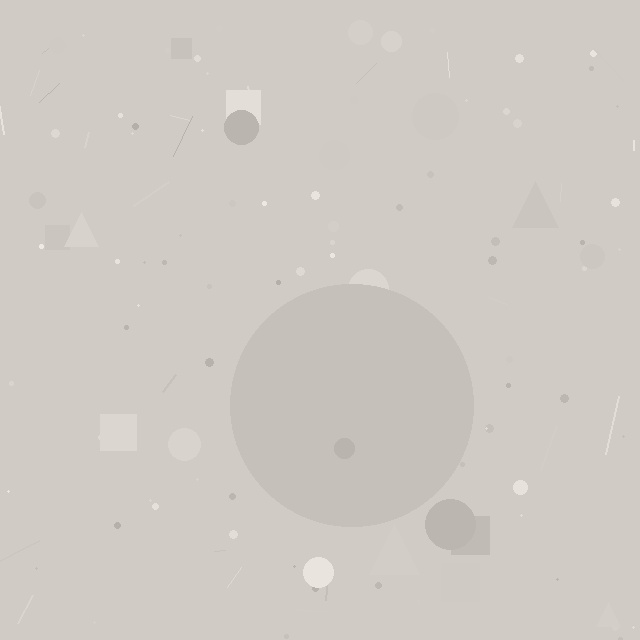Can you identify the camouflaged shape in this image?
The camouflaged shape is a circle.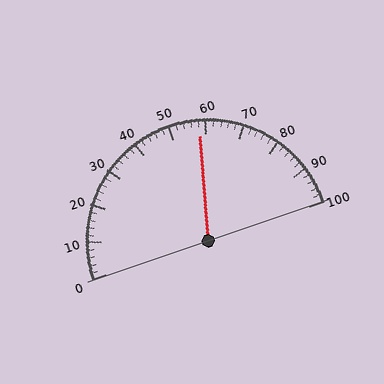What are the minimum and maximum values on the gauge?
The gauge ranges from 0 to 100.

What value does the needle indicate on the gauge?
The needle indicates approximately 58.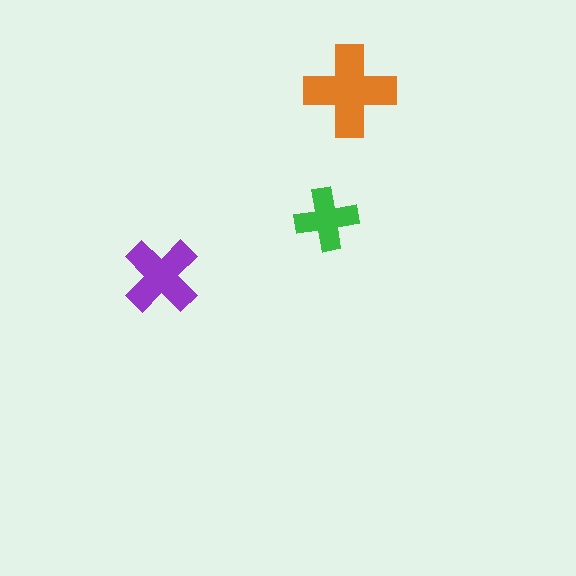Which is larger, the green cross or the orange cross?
The orange one.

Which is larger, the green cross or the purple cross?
The purple one.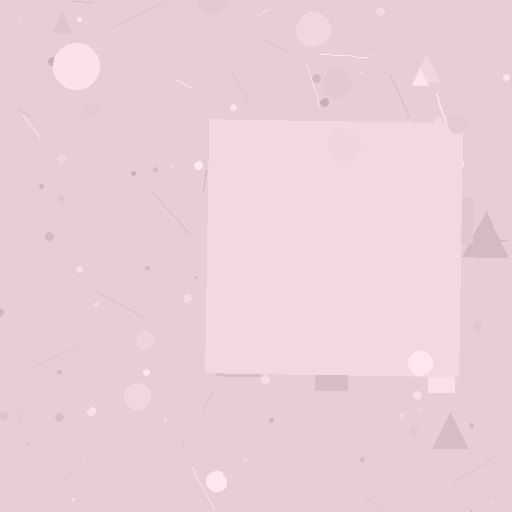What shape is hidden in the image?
A square is hidden in the image.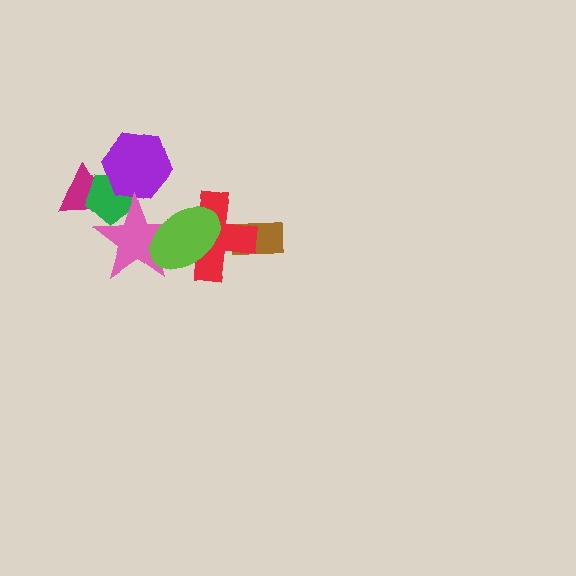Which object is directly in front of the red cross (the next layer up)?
The pink star is directly in front of the red cross.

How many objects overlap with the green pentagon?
3 objects overlap with the green pentagon.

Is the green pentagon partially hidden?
Yes, it is partially covered by another shape.